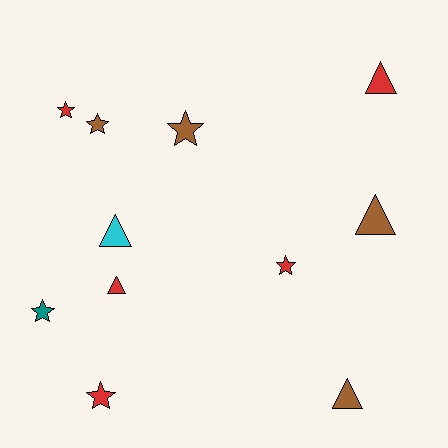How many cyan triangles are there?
There is 1 cyan triangle.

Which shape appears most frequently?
Star, with 6 objects.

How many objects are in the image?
There are 11 objects.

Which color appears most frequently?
Red, with 5 objects.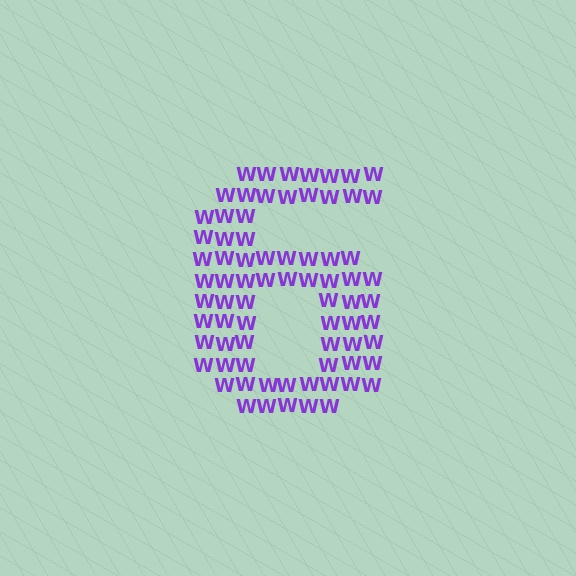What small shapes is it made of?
It is made of small letter W's.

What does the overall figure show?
The overall figure shows the digit 6.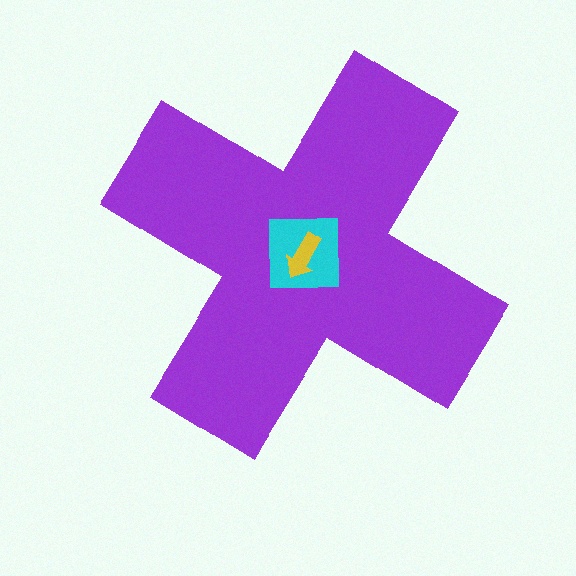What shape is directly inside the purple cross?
The cyan square.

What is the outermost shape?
The purple cross.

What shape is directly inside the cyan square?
The yellow arrow.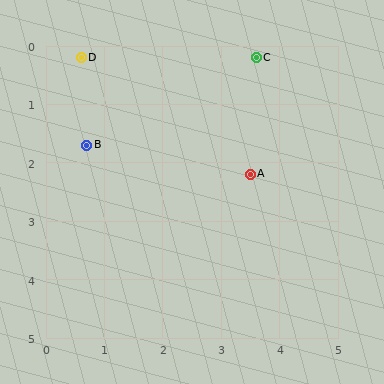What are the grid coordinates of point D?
Point D is at approximately (0.6, 0.2).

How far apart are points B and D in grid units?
Points B and D are about 1.5 grid units apart.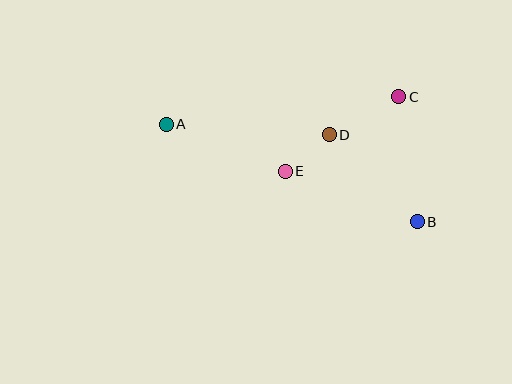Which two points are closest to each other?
Points D and E are closest to each other.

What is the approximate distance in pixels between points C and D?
The distance between C and D is approximately 79 pixels.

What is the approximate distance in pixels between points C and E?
The distance between C and E is approximately 136 pixels.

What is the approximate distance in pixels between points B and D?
The distance between B and D is approximately 124 pixels.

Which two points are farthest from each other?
Points A and B are farthest from each other.